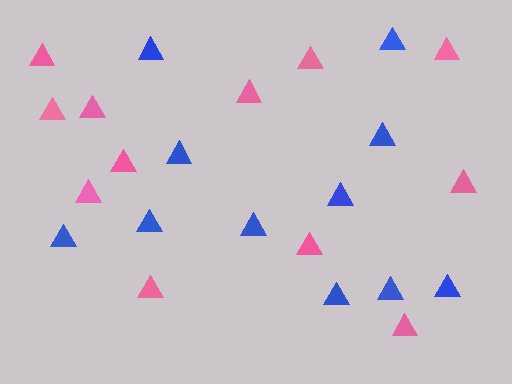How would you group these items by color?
There are 2 groups: one group of blue triangles (11) and one group of pink triangles (12).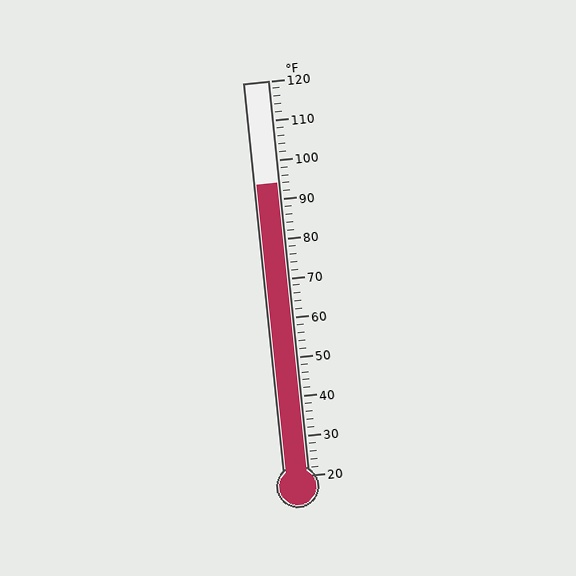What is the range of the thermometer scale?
The thermometer scale ranges from 20°F to 120°F.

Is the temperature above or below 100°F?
The temperature is below 100°F.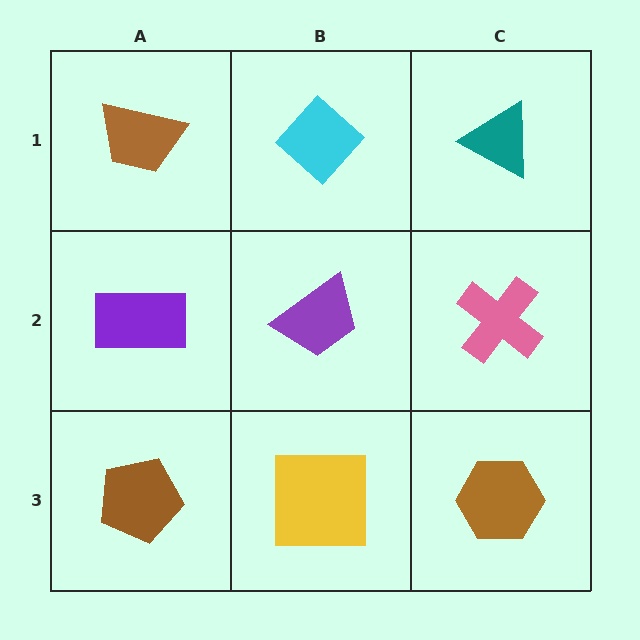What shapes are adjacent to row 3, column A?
A purple rectangle (row 2, column A), a yellow square (row 3, column B).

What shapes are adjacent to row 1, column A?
A purple rectangle (row 2, column A), a cyan diamond (row 1, column B).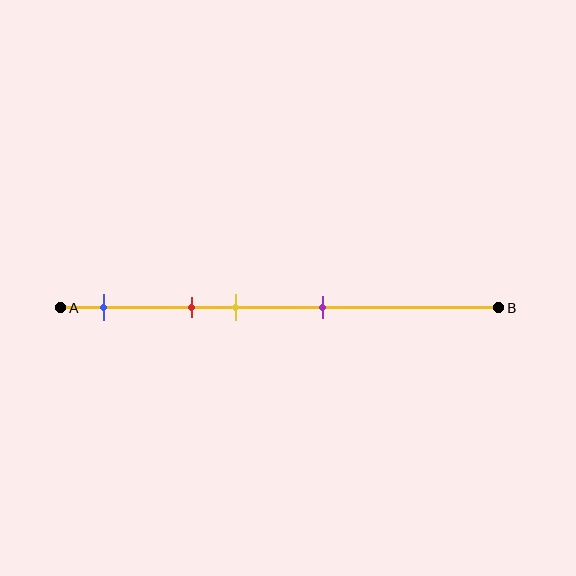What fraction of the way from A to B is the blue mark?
The blue mark is approximately 10% (0.1) of the way from A to B.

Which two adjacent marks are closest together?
The red and yellow marks are the closest adjacent pair.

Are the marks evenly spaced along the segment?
No, the marks are not evenly spaced.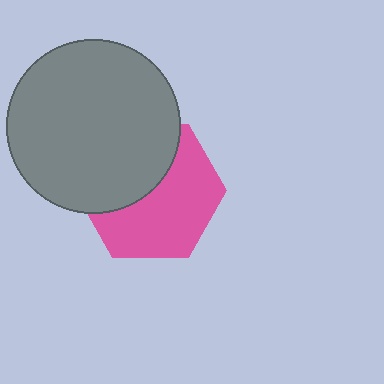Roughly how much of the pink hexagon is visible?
About half of it is visible (roughly 57%).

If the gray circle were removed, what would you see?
You would see the complete pink hexagon.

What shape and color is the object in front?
The object in front is a gray circle.